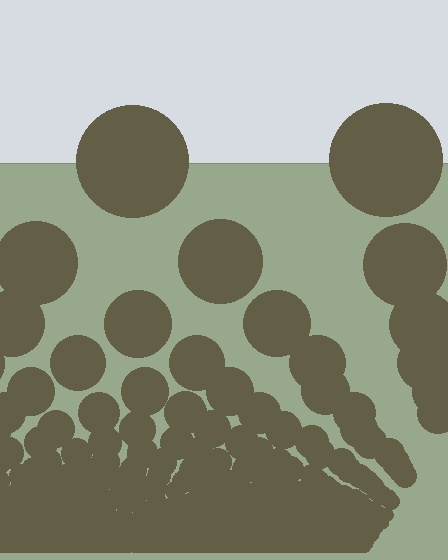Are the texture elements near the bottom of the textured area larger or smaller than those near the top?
Smaller. The gradient is inverted — elements near the bottom are smaller and denser.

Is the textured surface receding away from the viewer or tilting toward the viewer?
The surface appears to tilt toward the viewer. Texture elements get larger and sparser toward the top.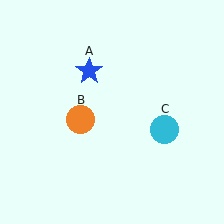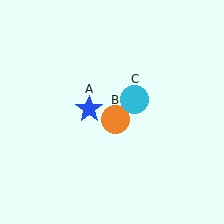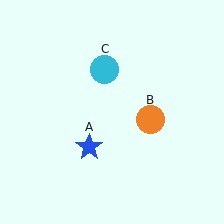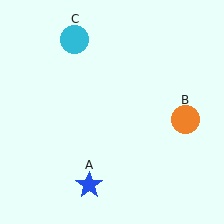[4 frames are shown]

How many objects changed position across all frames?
3 objects changed position: blue star (object A), orange circle (object B), cyan circle (object C).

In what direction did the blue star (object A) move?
The blue star (object A) moved down.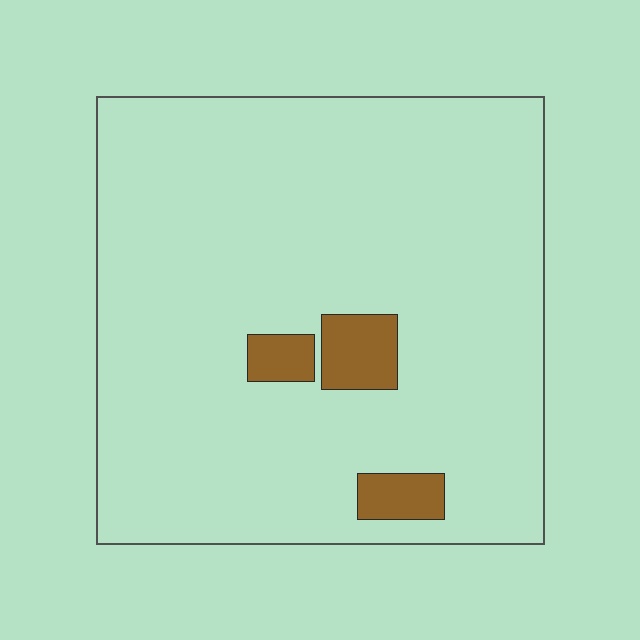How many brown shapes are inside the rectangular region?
3.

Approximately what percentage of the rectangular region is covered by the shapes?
Approximately 5%.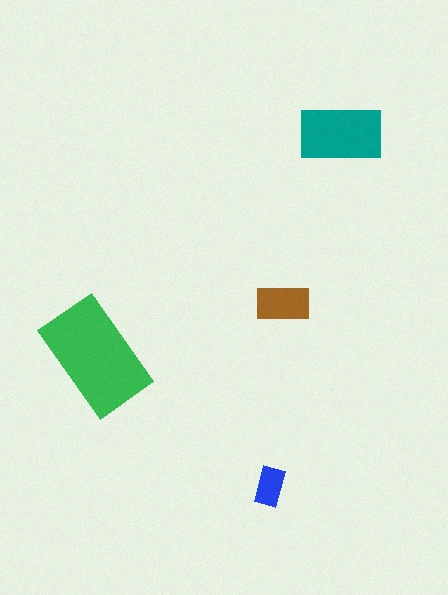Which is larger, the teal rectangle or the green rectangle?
The green one.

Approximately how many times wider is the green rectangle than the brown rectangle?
About 2 times wider.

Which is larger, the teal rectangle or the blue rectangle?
The teal one.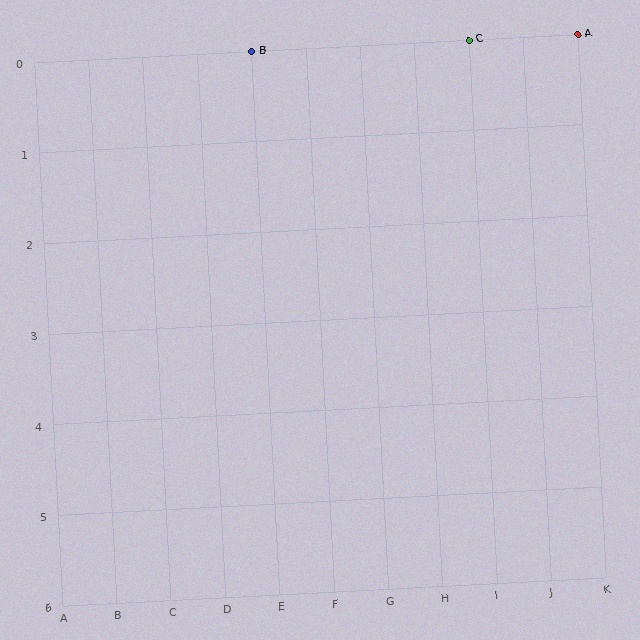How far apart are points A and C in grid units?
Points A and C are 2 columns apart.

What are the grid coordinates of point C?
Point C is at grid coordinates (I, 0).